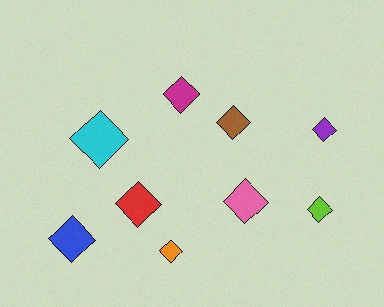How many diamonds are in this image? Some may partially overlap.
There are 9 diamonds.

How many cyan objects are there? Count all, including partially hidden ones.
There is 1 cyan object.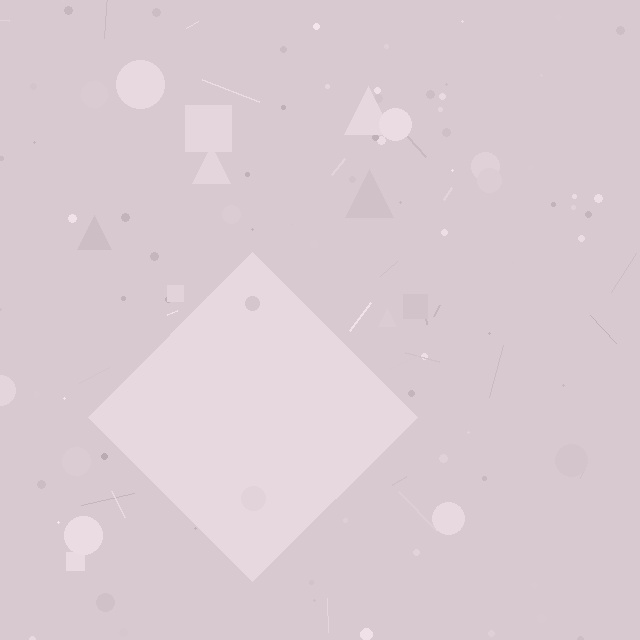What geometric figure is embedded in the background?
A diamond is embedded in the background.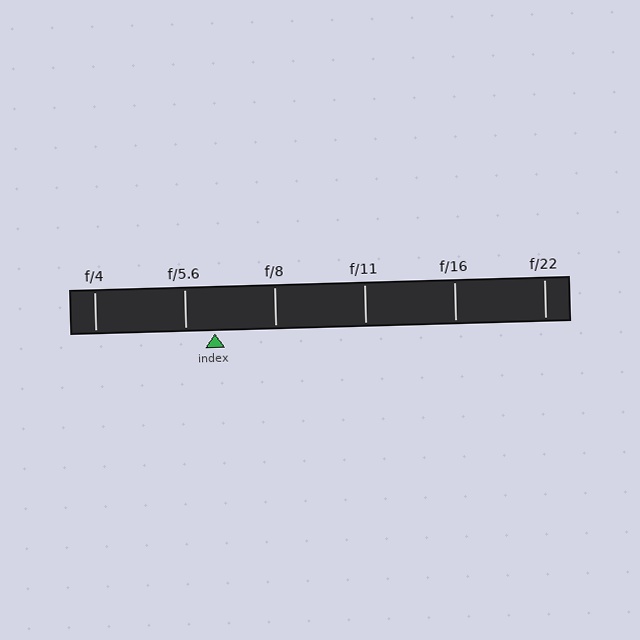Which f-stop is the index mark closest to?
The index mark is closest to f/5.6.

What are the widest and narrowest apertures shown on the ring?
The widest aperture shown is f/4 and the narrowest is f/22.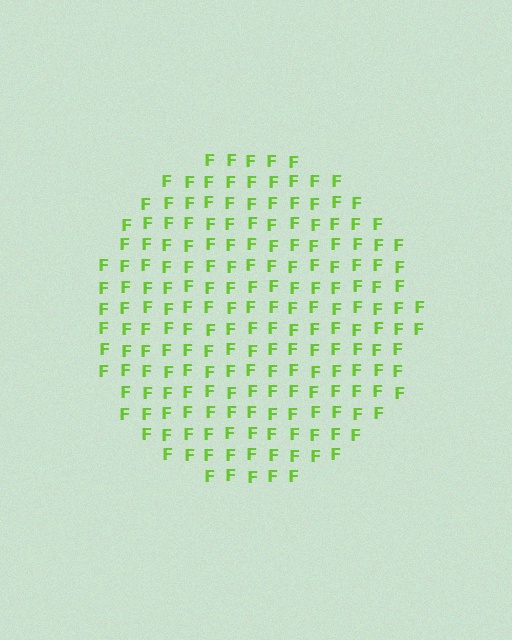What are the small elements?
The small elements are letter F's.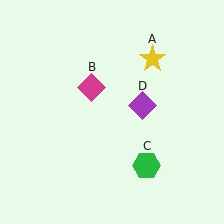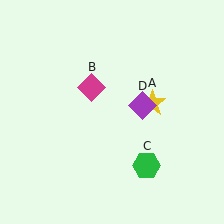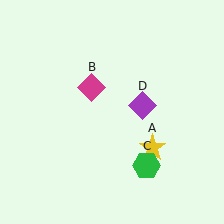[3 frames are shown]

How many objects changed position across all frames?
1 object changed position: yellow star (object A).